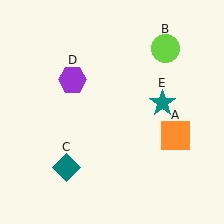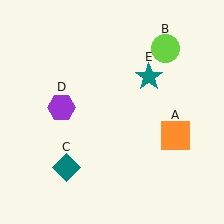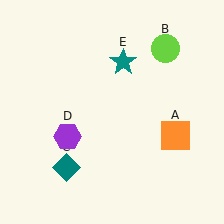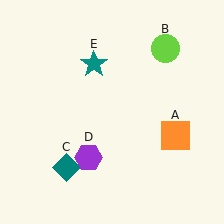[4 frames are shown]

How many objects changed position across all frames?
2 objects changed position: purple hexagon (object D), teal star (object E).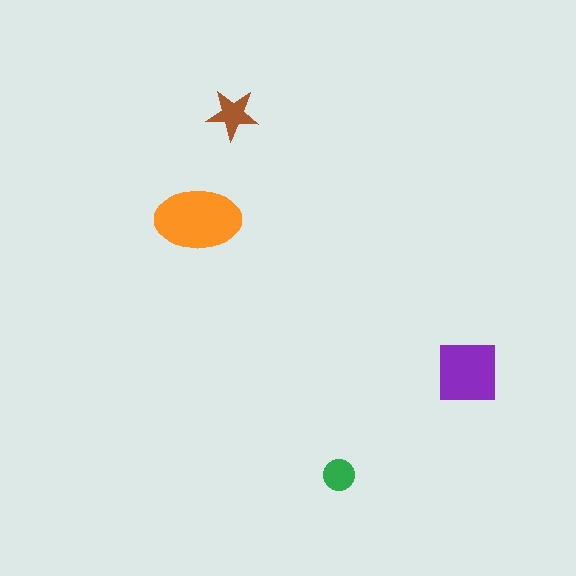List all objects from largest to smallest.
The orange ellipse, the purple square, the brown star, the green circle.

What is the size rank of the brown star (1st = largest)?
3rd.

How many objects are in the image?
There are 4 objects in the image.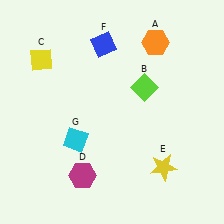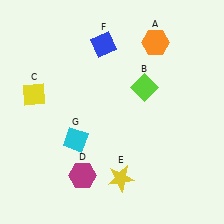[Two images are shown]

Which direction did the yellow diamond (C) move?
The yellow diamond (C) moved down.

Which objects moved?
The objects that moved are: the yellow diamond (C), the yellow star (E).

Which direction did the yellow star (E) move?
The yellow star (E) moved left.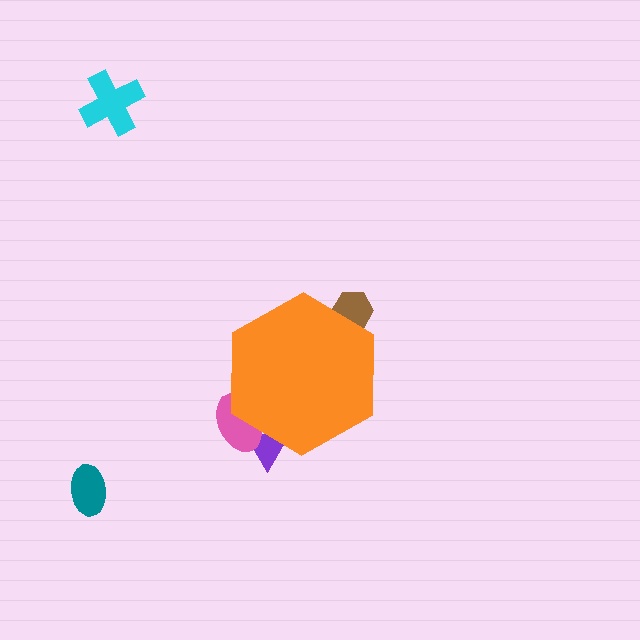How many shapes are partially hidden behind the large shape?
3 shapes are partially hidden.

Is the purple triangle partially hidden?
Yes, the purple triangle is partially hidden behind the orange hexagon.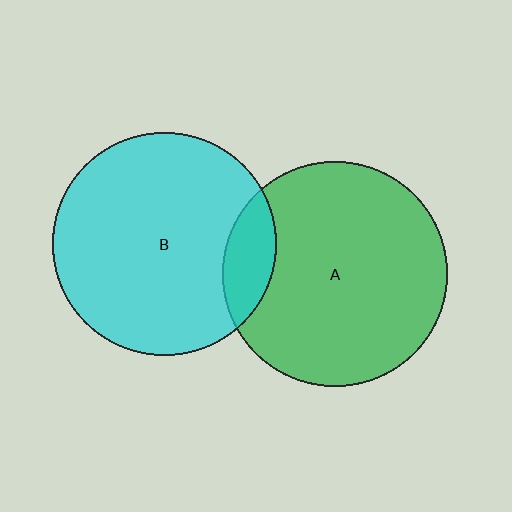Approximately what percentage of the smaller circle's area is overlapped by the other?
Approximately 15%.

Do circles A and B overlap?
Yes.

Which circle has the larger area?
Circle A (green).